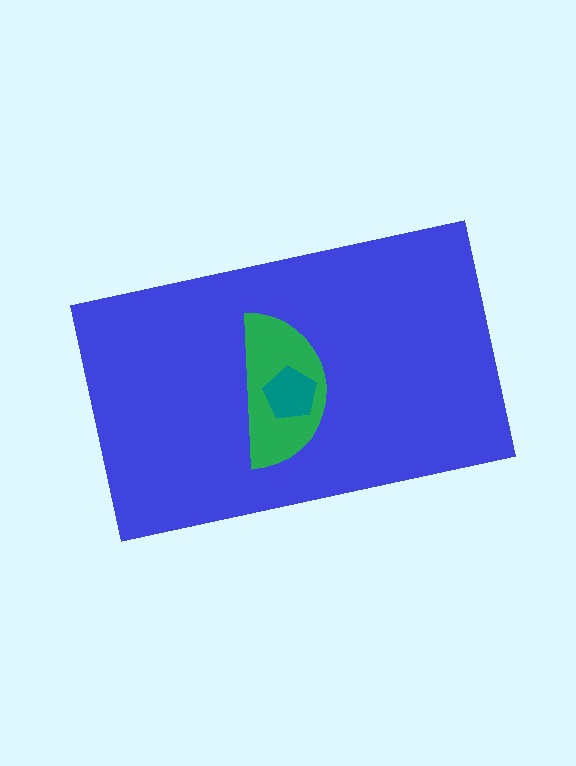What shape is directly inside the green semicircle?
The teal pentagon.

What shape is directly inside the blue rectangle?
The green semicircle.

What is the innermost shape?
The teal pentagon.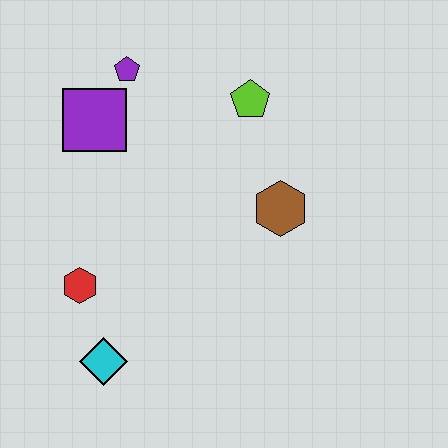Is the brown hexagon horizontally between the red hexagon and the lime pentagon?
No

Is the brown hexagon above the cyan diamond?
Yes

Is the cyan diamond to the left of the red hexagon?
No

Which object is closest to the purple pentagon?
The purple square is closest to the purple pentagon.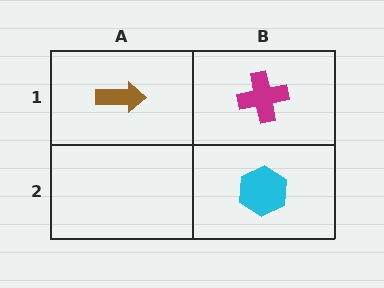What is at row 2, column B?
A cyan hexagon.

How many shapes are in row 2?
1 shape.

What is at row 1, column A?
A brown arrow.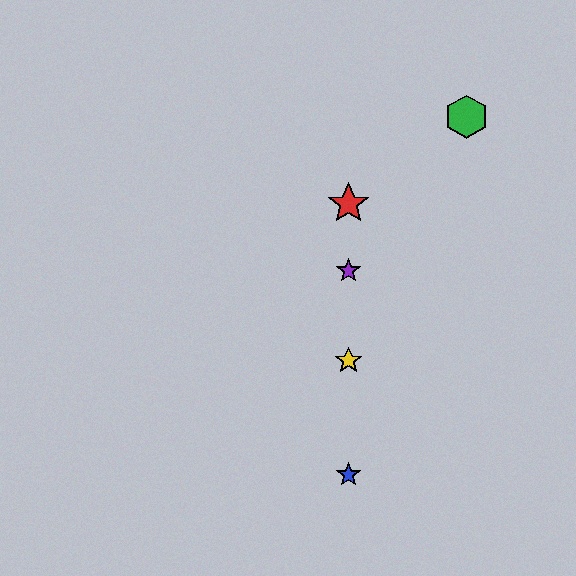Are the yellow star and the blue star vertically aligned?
Yes, both are at x≈348.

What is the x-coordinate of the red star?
The red star is at x≈348.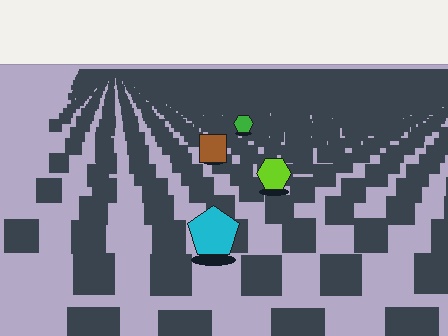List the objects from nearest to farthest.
From nearest to farthest: the cyan pentagon, the lime hexagon, the brown square, the green hexagon.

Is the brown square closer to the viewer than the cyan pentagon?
No. The cyan pentagon is closer — you can tell from the texture gradient: the ground texture is coarser near it.